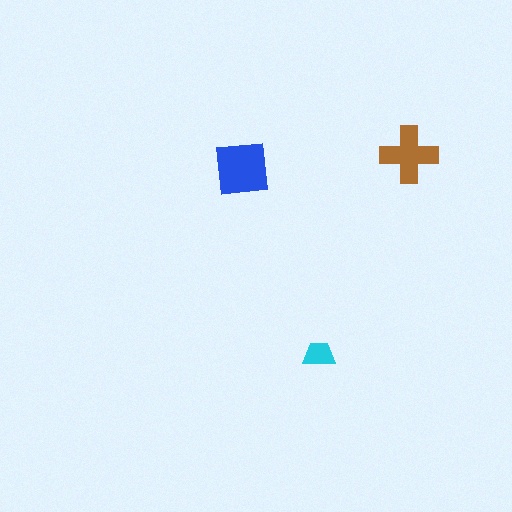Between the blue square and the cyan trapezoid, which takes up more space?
The blue square.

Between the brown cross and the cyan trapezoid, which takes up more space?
The brown cross.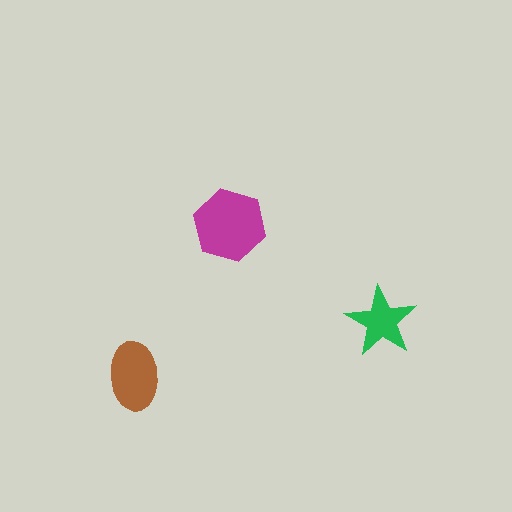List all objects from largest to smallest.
The magenta hexagon, the brown ellipse, the green star.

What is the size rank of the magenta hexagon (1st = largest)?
1st.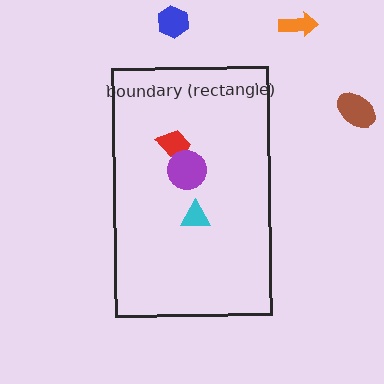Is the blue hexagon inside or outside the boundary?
Outside.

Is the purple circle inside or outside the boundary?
Inside.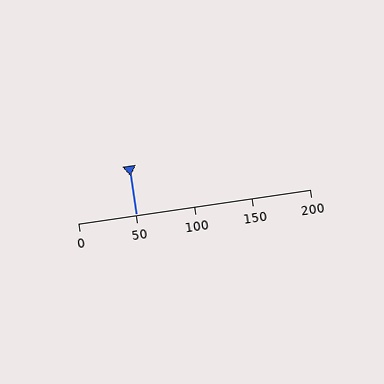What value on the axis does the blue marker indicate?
The marker indicates approximately 50.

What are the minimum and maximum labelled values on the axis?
The axis runs from 0 to 200.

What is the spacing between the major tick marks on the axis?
The major ticks are spaced 50 apart.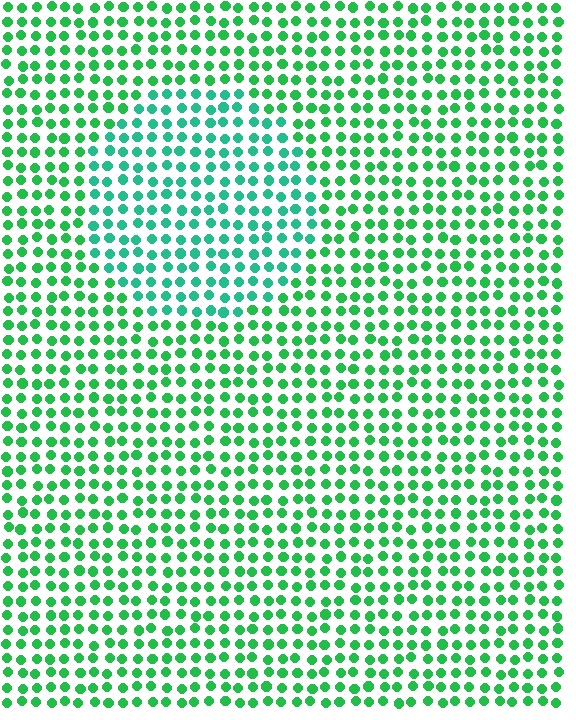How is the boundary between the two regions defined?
The boundary is defined purely by a slight shift in hue (about 26 degrees). Spacing, size, and orientation are identical on both sides.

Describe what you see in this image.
The image is filled with small green elements in a uniform arrangement. A circle-shaped region is visible where the elements are tinted to a slightly different hue, forming a subtle color boundary.